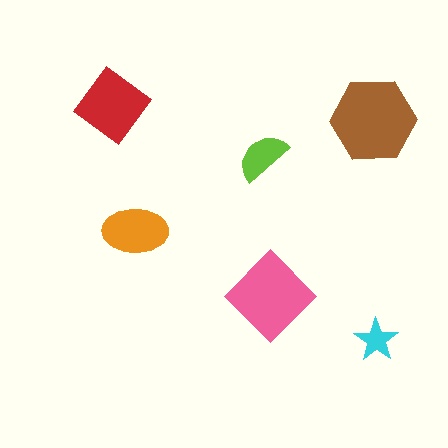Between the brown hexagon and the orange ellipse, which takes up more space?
The brown hexagon.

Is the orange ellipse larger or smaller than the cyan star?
Larger.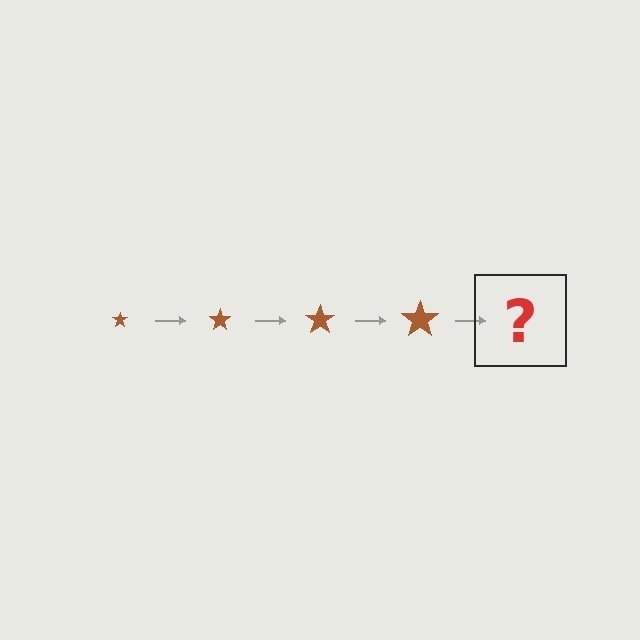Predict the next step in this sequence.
The next step is a brown star, larger than the previous one.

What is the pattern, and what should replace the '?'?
The pattern is that the star gets progressively larger each step. The '?' should be a brown star, larger than the previous one.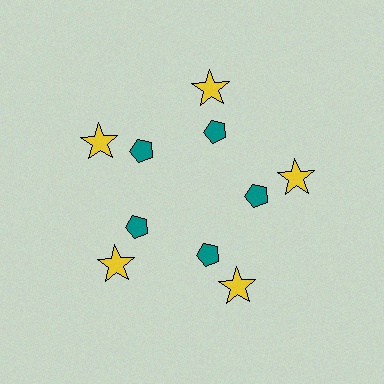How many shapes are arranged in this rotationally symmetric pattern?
There are 10 shapes, arranged in 5 groups of 2.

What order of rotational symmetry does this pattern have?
This pattern has 5-fold rotational symmetry.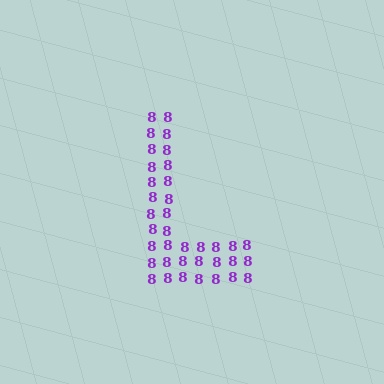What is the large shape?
The large shape is the letter L.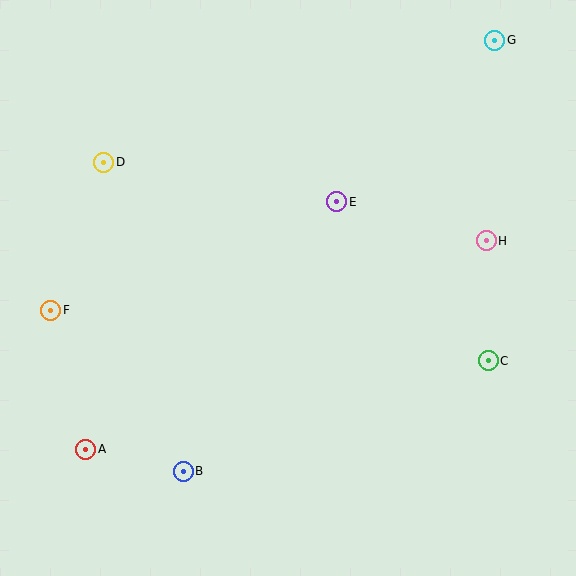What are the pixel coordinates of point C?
Point C is at (488, 361).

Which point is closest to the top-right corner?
Point G is closest to the top-right corner.